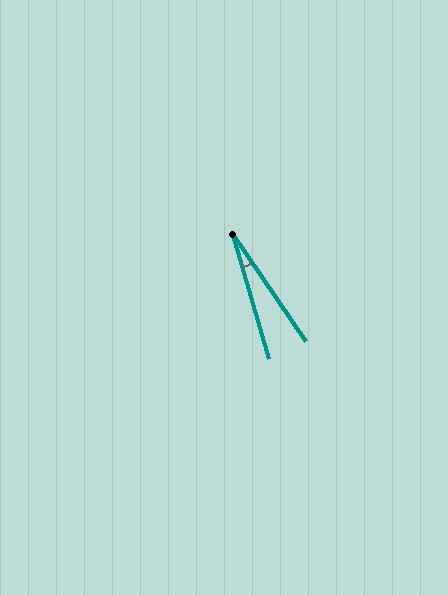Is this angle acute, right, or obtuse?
It is acute.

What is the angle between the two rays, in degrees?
Approximately 18 degrees.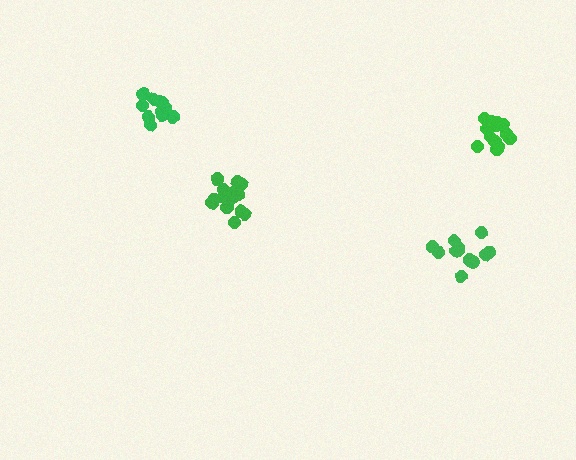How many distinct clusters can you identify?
There are 4 distinct clusters.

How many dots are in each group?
Group 1: 12 dots, Group 2: 11 dots, Group 3: 15 dots, Group 4: 15 dots (53 total).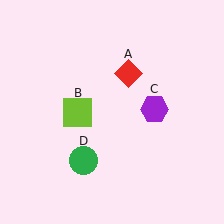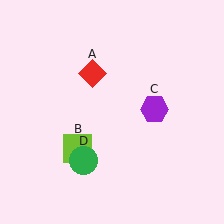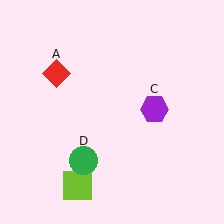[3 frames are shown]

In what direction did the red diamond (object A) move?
The red diamond (object A) moved left.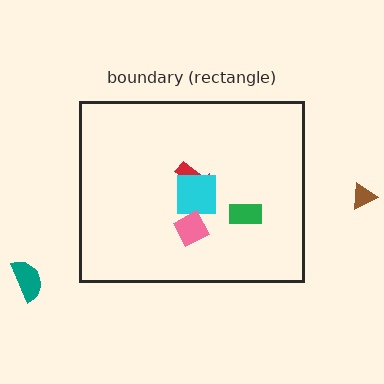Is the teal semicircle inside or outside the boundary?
Outside.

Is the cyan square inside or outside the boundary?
Inside.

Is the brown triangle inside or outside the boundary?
Outside.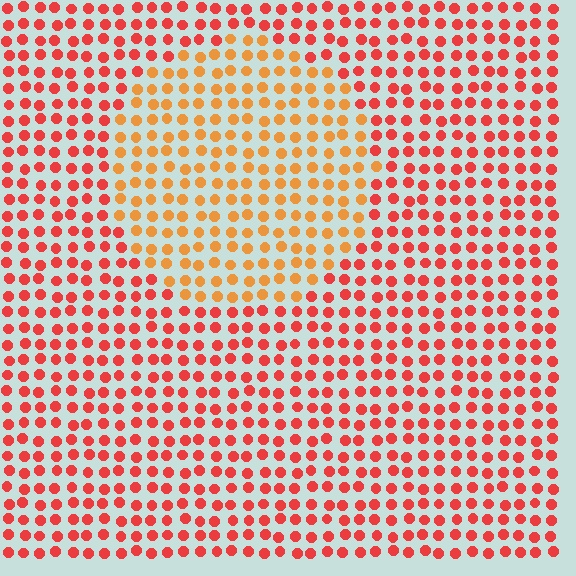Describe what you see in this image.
The image is filled with small red elements in a uniform arrangement. A circle-shaped region is visible where the elements are tinted to a slightly different hue, forming a subtle color boundary.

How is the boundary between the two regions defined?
The boundary is defined purely by a slight shift in hue (about 32 degrees). Spacing, size, and orientation are identical on both sides.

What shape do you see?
I see a circle.